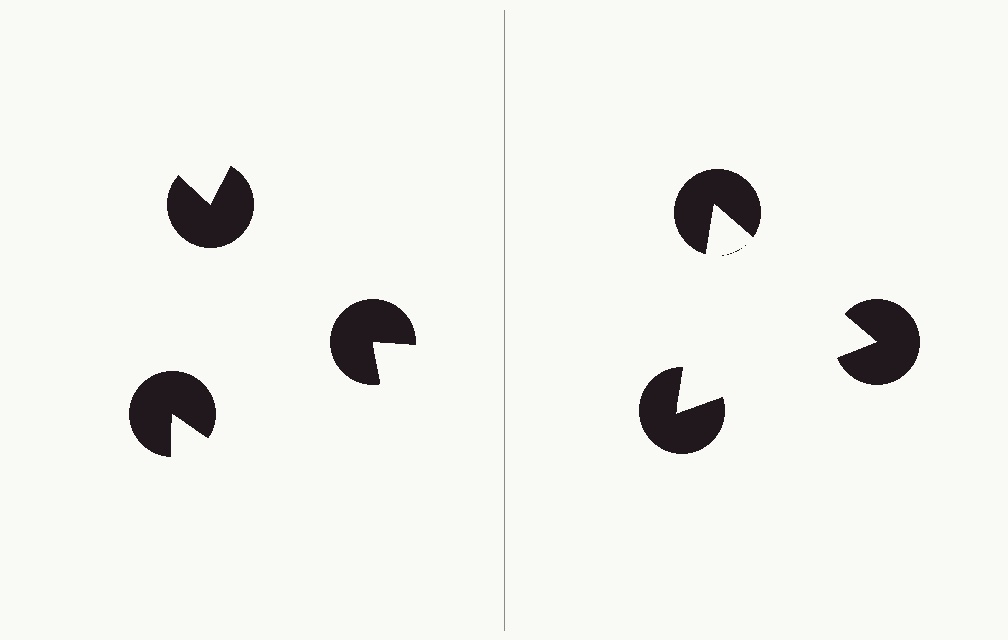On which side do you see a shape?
An illusory triangle appears on the right side. On the left side the wedge cuts are rotated, so no coherent shape forms.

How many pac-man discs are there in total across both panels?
6 — 3 on each side.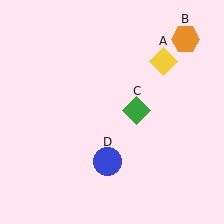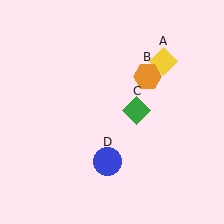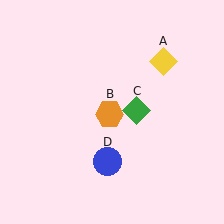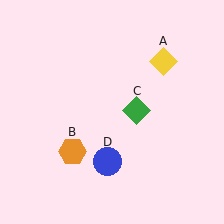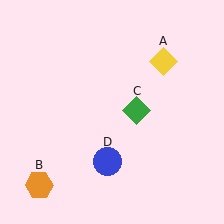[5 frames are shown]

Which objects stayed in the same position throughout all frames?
Yellow diamond (object A) and green diamond (object C) and blue circle (object D) remained stationary.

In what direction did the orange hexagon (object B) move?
The orange hexagon (object B) moved down and to the left.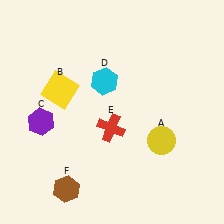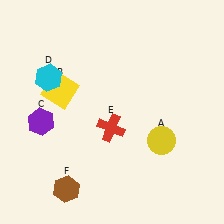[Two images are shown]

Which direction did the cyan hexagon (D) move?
The cyan hexagon (D) moved left.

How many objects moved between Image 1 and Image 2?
1 object moved between the two images.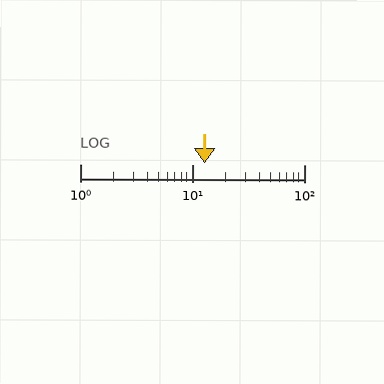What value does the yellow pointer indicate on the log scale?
The pointer indicates approximately 13.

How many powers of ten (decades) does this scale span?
The scale spans 2 decades, from 1 to 100.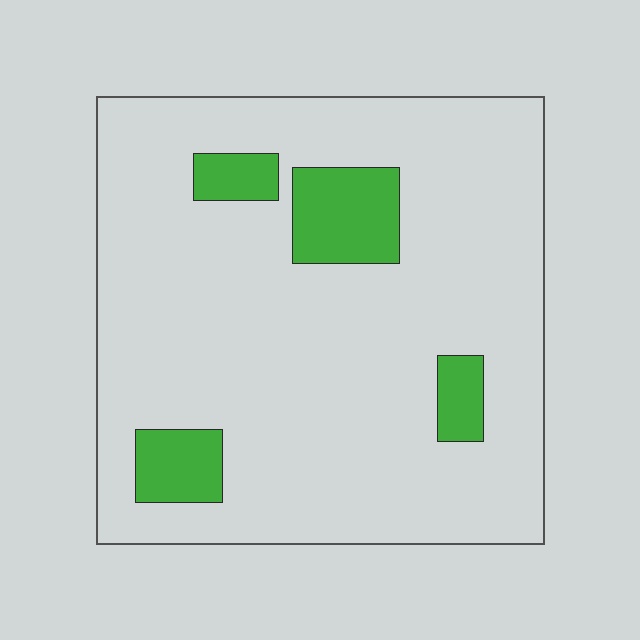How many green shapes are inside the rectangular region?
4.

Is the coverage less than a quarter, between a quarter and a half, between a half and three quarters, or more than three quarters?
Less than a quarter.